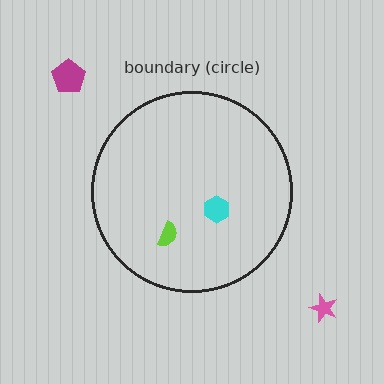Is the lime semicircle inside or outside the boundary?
Inside.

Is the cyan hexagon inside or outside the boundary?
Inside.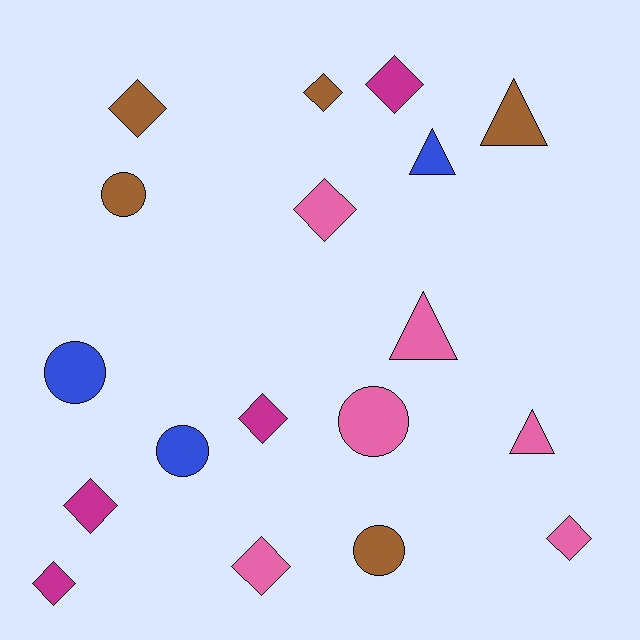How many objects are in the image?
There are 18 objects.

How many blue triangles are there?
There is 1 blue triangle.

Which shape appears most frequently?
Diamond, with 9 objects.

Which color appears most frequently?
Pink, with 6 objects.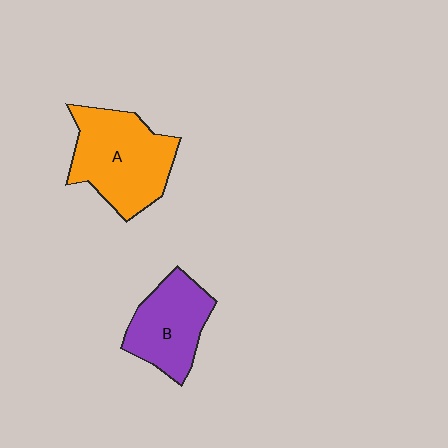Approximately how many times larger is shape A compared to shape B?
Approximately 1.3 times.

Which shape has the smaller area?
Shape B (purple).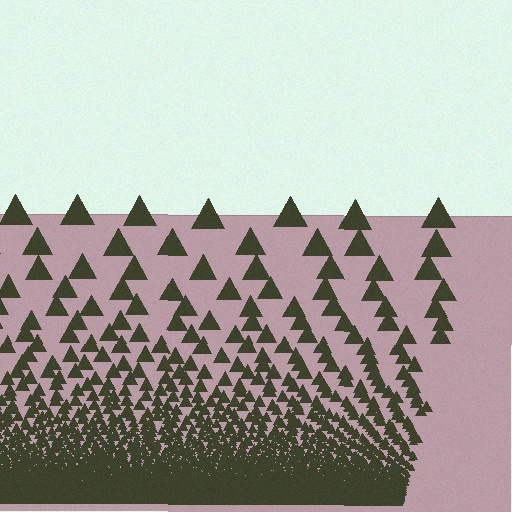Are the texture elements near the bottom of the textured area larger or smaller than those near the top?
Smaller. The gradient is inverted — elements near the bottom are smaller and denser.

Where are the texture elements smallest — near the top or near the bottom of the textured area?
Near the bottom.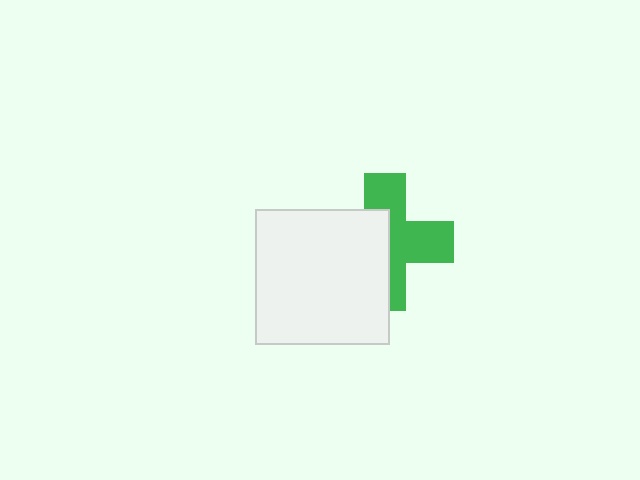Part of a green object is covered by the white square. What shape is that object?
It is a cross.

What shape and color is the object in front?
The object in front is a white square.